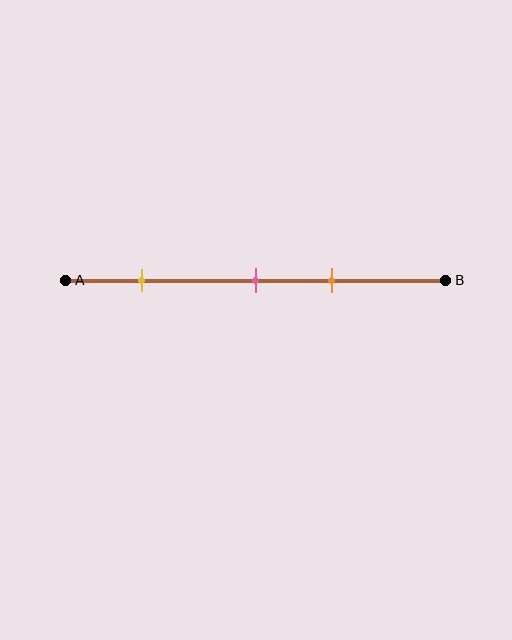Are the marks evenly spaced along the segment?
No, the marks are not evenly spaced.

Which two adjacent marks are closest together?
The pink and orange marks are the closest adjacent pair.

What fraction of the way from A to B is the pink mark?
The pink mark is approximately 50% (0.5) of the way from A to B.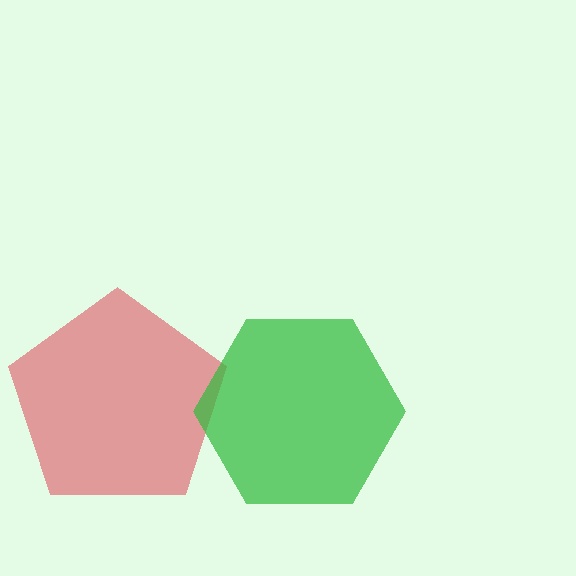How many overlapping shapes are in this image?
There are 2 overlapping shapes in the image.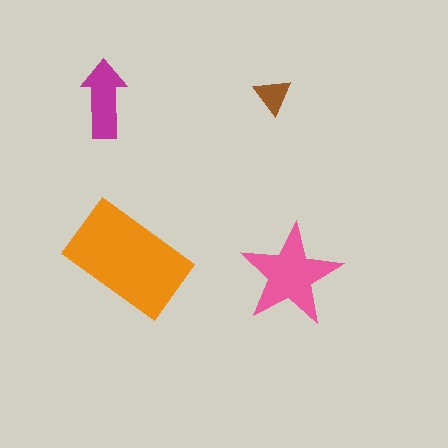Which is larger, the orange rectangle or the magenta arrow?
The orange rectangle.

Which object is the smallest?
The brown triangle.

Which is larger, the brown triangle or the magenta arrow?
The magenta arrow.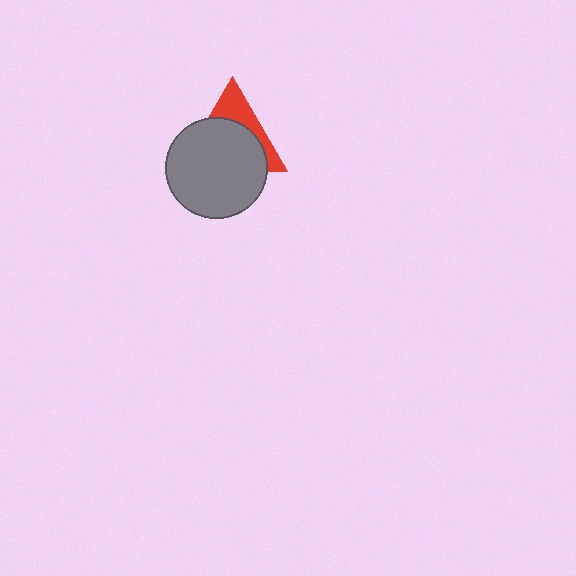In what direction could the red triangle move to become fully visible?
The red triangle could move up. That would shift it out from behind the gray circle entirely.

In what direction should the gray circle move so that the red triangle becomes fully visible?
The gray circle should move down. That is the shortest direction to clear the overlap and leave the red triangle fully visible.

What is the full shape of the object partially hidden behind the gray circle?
The partially hidden object is a red triangle.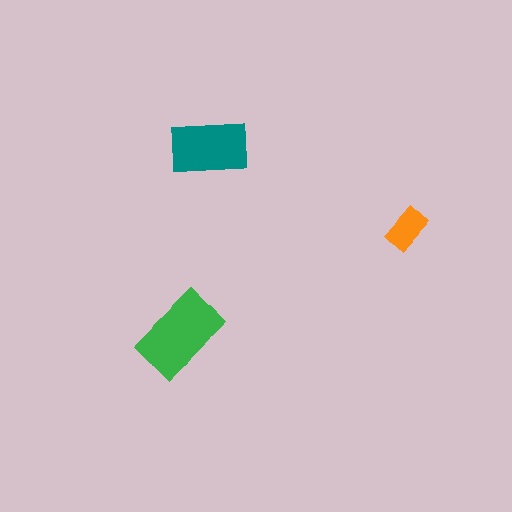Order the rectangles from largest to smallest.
the green one, the teal one, the orange one.